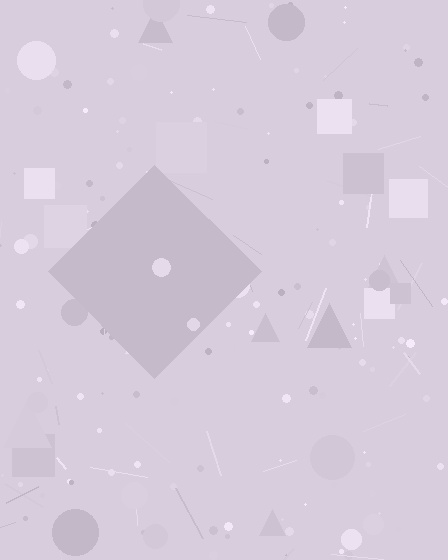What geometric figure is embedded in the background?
A diamond is embedded in the background.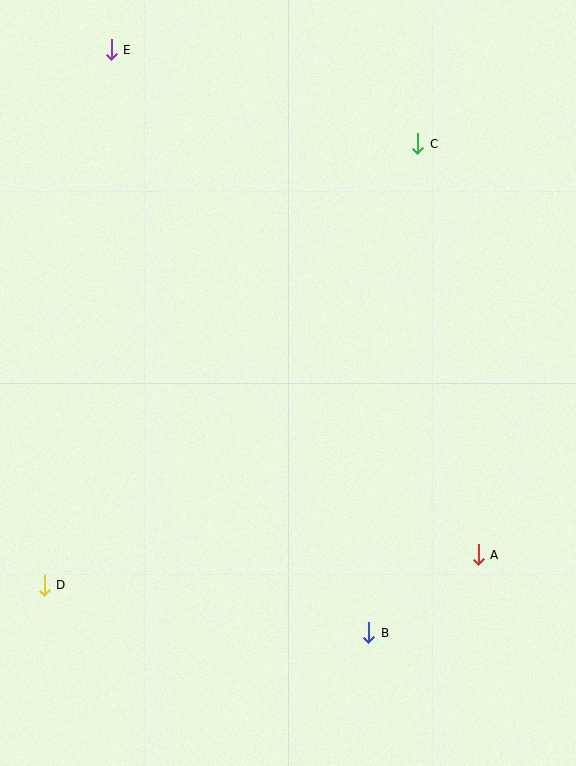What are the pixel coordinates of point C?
Point C is at (418, 144).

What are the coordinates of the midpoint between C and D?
The midpoint between C and D is at (231, 364).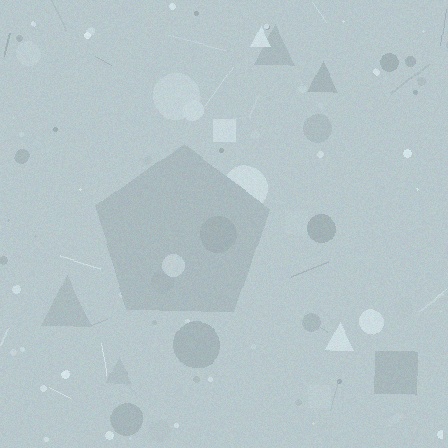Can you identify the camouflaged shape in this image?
The camouflaged shape is a pentagon.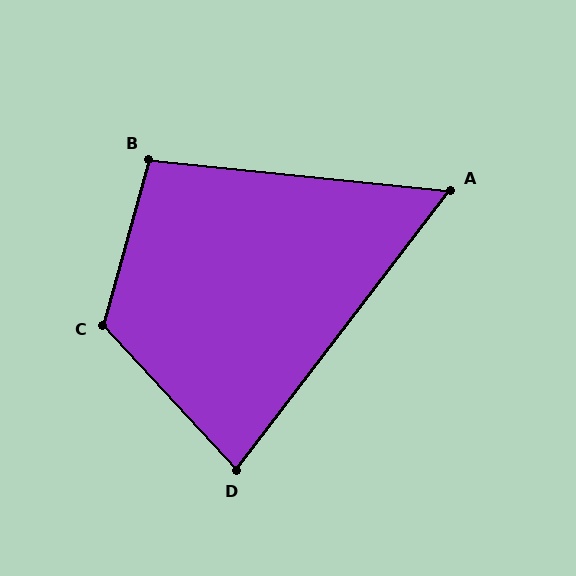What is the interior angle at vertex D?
Approximately 80 degrees (acute).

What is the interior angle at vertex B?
Approximately 100 degrees (obtuse).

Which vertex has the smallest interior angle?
A, at approximately 59 degrees.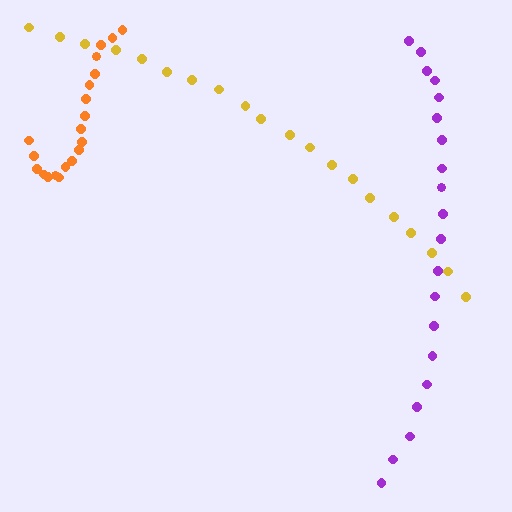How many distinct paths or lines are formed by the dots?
There are 3 distinct paths.